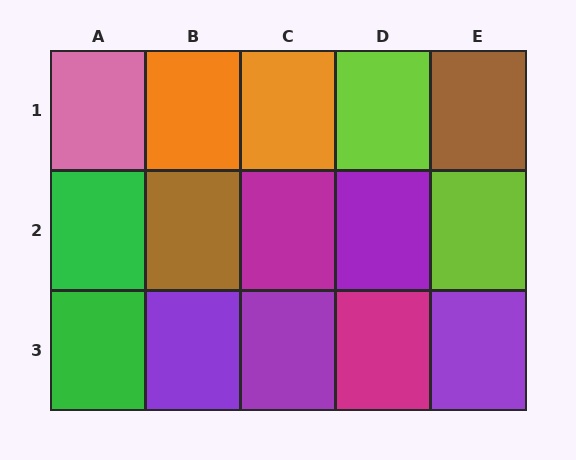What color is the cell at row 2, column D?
Purple.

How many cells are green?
2 cells are green.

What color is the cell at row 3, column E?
Purple.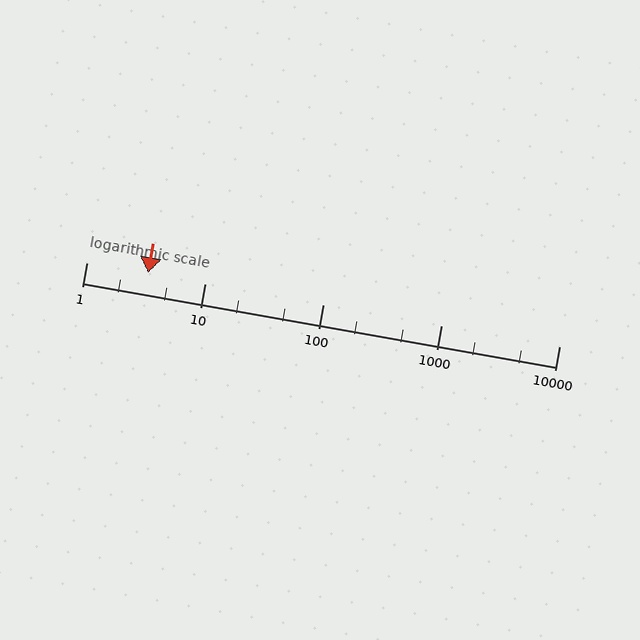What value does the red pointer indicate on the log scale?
The pointer indicates approximately 3.3.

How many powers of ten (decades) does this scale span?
The scale spans 4 decades, from 1 to 10000.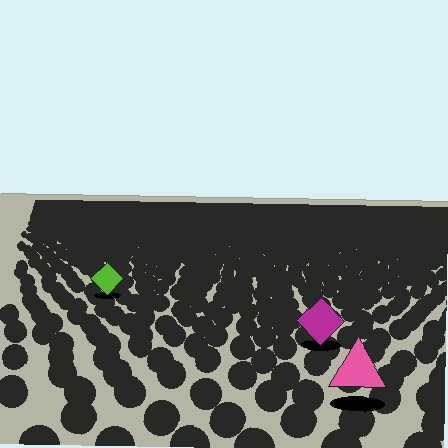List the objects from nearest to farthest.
From nearest to farthest: the pink triangle, the magenta diamond, the lime diamond.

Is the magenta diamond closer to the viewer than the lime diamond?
Yes. The magenta diamond is closer — you can tell from the texture gradient: the ground texture is coarser near it.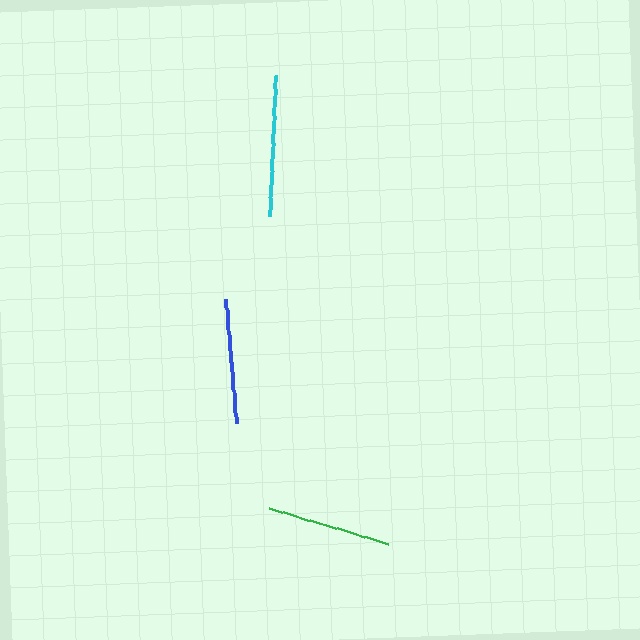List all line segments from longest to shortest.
From longest to shortest: cyan, green, blue.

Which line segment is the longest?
The cyan line is the longest at approximately 141 pixels.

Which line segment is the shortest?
The blue line is the shortest at approximately 124 pixels.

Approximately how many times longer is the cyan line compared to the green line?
The cyan line is approximately 1.1 times the length of the green line.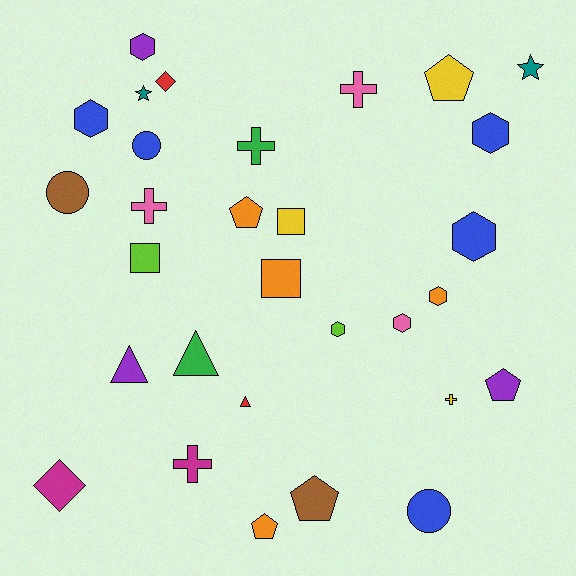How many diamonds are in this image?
There are 2 diamonds.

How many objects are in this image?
There are 30 objects.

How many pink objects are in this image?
There are 3 pink objects.